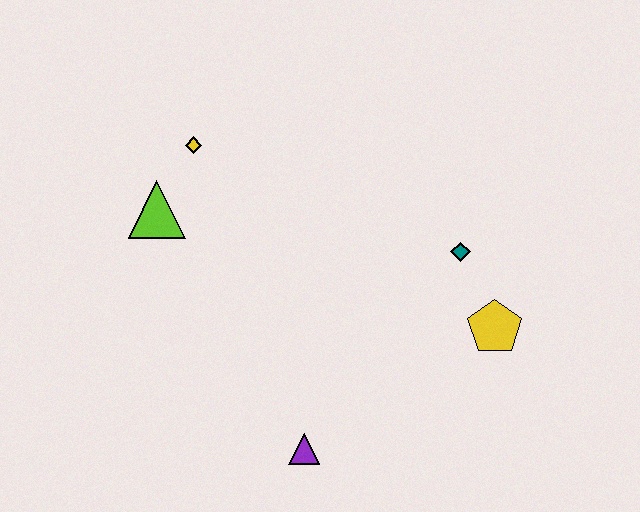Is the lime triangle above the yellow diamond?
No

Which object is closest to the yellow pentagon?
The teal diamond is closest to the yellow pentagon.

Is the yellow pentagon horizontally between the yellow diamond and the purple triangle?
No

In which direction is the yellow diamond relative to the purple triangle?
The yellow diamond is above the purple triangle.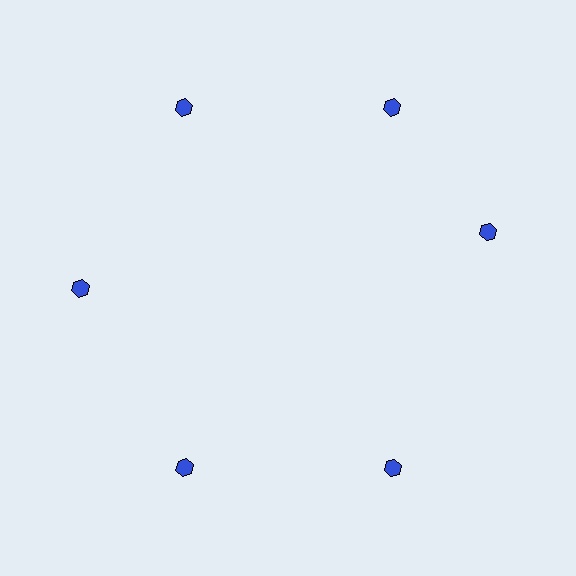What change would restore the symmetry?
The symmetry would be restored by rotating it back into even spacing with its neighbors so that all 6 hexagons sit at equal angles and equal distance from the center.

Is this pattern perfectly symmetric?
No. The 6 blue hexagons are arranged in a ring, but one element near the 3 o'clock position is rotated out of alignment along the ring, breaking the 6-fold rotational symmetry.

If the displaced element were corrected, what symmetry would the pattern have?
It would have 6-fold rotational symmetry — the pattern would map onto itself every 60 degrees.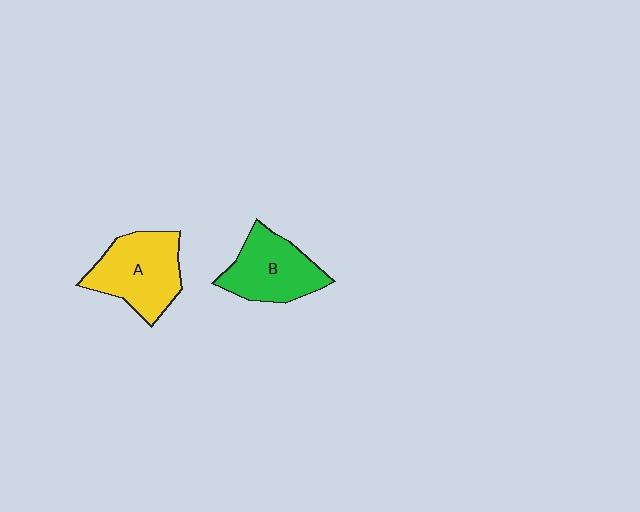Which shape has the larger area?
Shape A (yellow).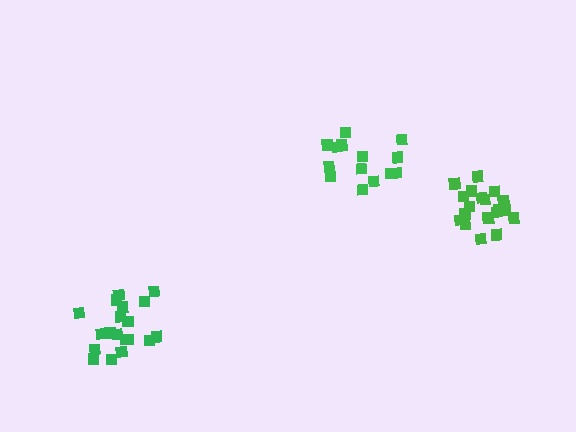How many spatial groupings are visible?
There are 3 spatial groupings.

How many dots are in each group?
Group 1: 19 dots, Group 2: 14 dots, Group 3: 19 dots (52 total).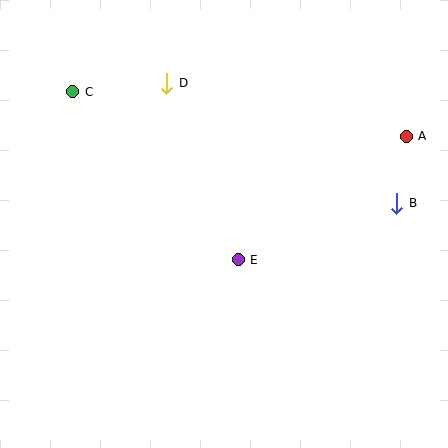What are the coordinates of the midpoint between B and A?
The midpoint between B and A is at (402, 170).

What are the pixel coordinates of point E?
Point E is at (238, 260).